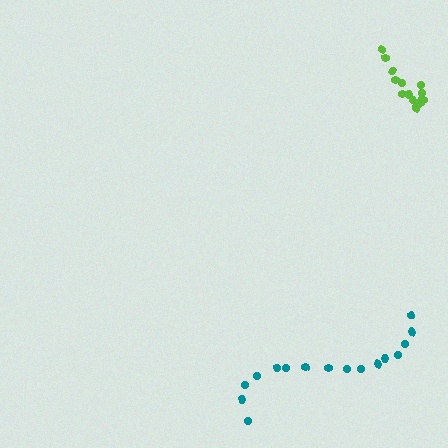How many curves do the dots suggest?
There are 2 distinct paths.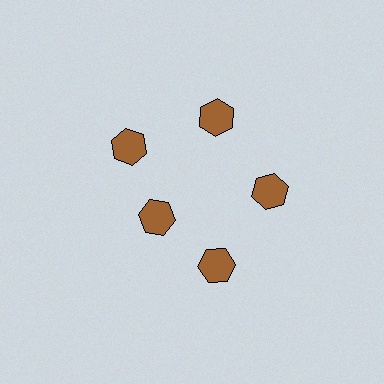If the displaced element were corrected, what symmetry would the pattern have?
It would have 5-fold rotational symmetry — the pattern would map onto itself every 72 degrees.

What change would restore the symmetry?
The symmetry would be restored by moving it outward, back onto the ring so that all 5 hexagons sit at equal angles and equal distance from the center.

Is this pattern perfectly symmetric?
No. The 5 brown hexagons are arranged in a ring, but one element near the 8 o'clock position is pulled inward toward the center, breaking the 5-fold rotational symmetry.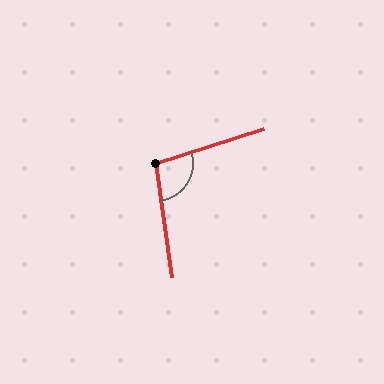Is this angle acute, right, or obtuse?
It is obtuse.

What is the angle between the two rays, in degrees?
Approximately 99 degrees.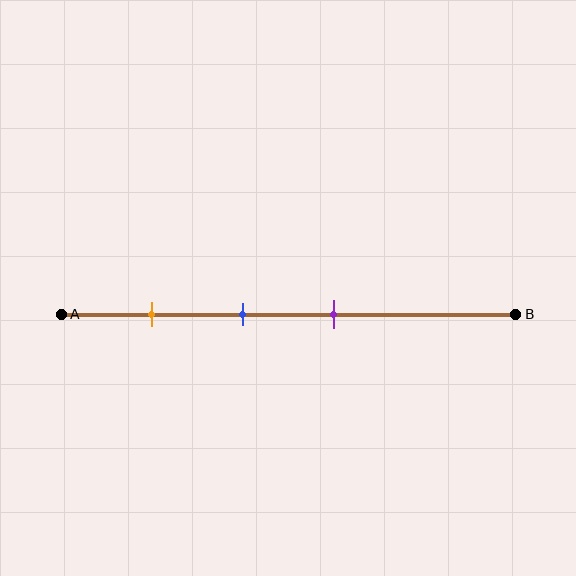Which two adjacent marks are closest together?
The blue and purple marks are the closest adjacent pair.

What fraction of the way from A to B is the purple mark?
The purple mark is approximately 60% (0.6) of the way from A to B.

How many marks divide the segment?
There are 3 marks dividing the segment.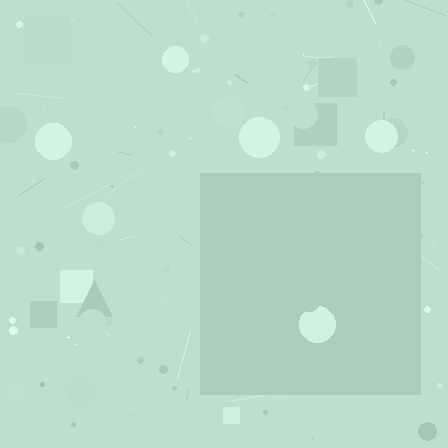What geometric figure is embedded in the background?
A square is embedded in the background.